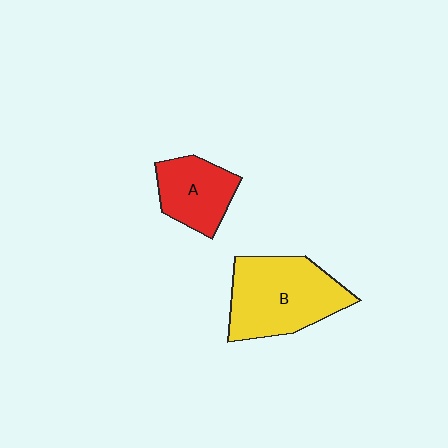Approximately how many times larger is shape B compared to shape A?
Approximately 1.7 times.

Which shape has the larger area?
Shape B (yellow).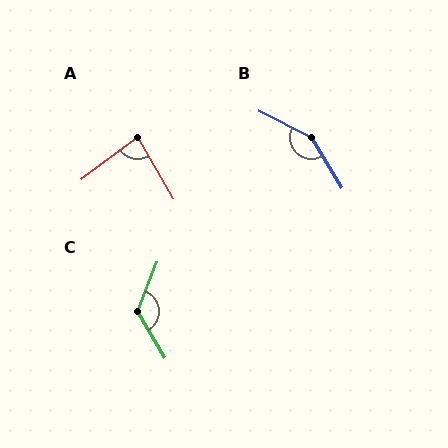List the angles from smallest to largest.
A (84°), C (129°), B (148°).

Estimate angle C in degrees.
Approximately 129 degrees.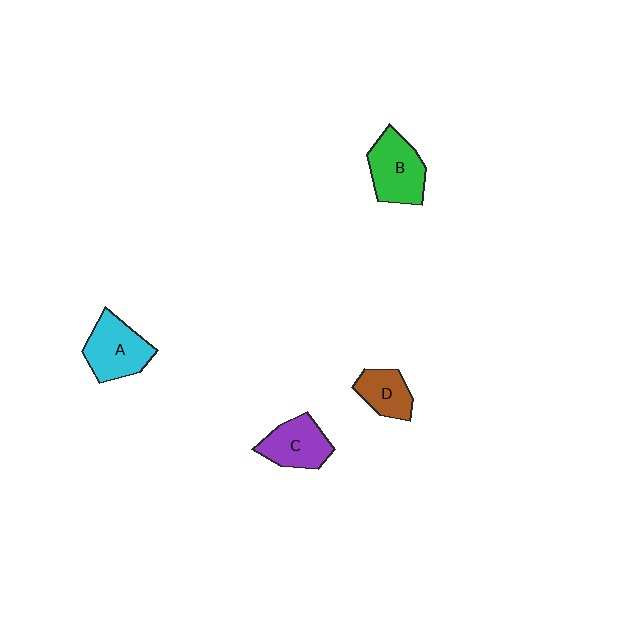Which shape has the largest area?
Shape B (green).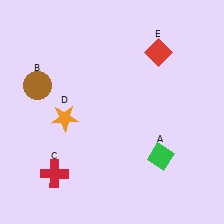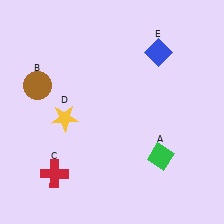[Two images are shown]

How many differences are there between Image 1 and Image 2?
There are 2 differences between the two images.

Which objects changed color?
D changed from orange to yellow. E changed from red to blue.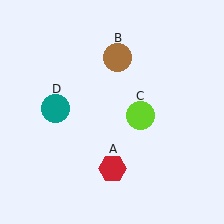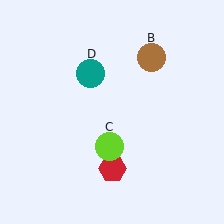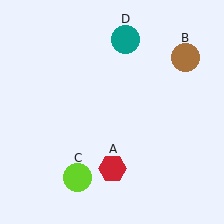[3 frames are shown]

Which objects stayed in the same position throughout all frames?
Red hexagon (object A) remained stationary.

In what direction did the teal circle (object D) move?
The teal circle (object D) moved up and to the right.